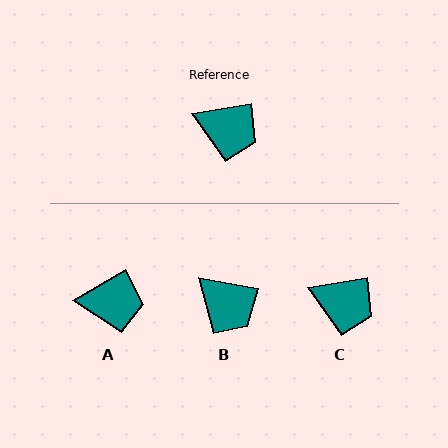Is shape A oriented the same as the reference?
No, it is off by about 22 degrees.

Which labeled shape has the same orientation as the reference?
C.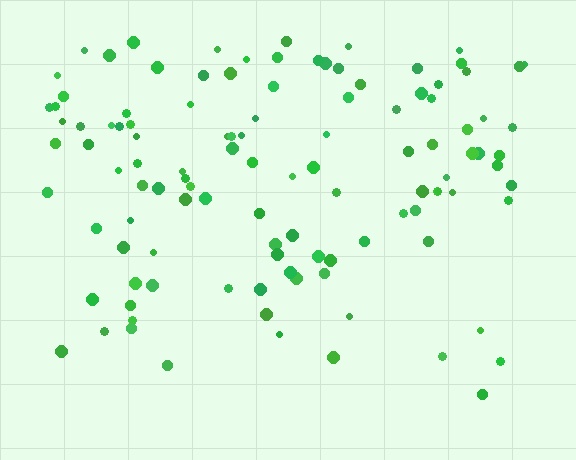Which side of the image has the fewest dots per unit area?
The bottom.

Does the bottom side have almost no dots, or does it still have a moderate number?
Still a moderate number, just noticeably fewer than the top.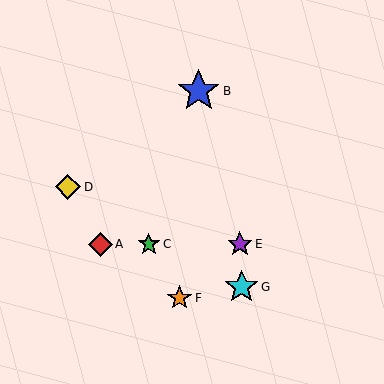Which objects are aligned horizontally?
Objects A, C, E are aligned horizontally.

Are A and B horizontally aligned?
No, A is at y≈244 and B is at y≈91.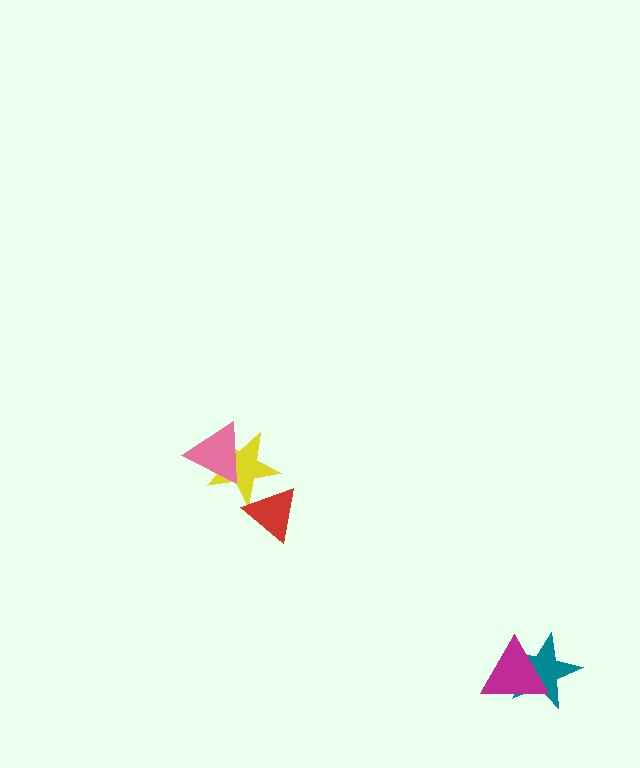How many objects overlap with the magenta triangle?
1 object overlaps with the magenta triangle.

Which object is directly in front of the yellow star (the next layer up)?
The red triangle is directly in front of the yellow star.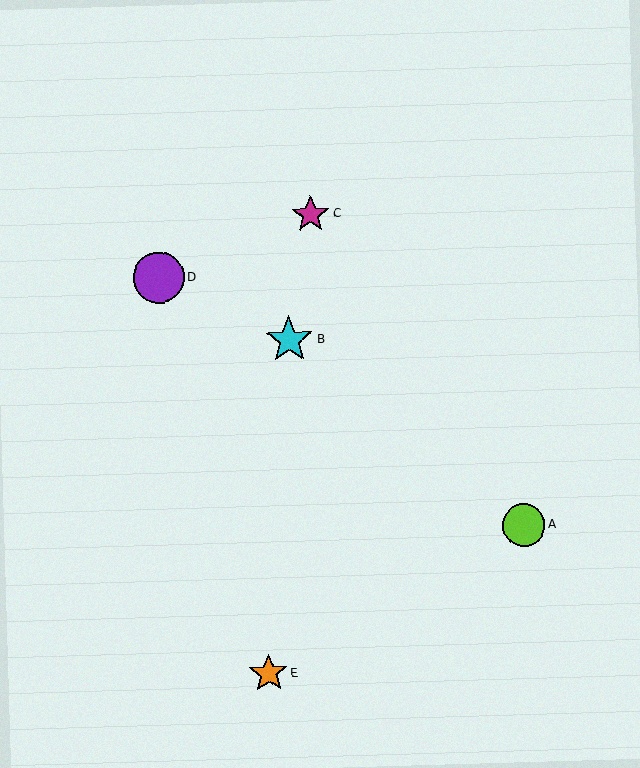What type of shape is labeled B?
Shape B is a cyan star.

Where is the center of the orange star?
The center of the orange star is at (269, 673).